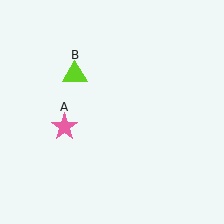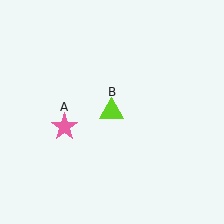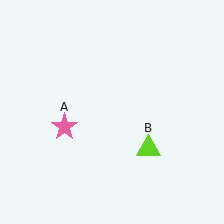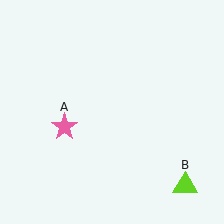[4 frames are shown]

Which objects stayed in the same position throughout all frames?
Pink star (object A) remained stationary.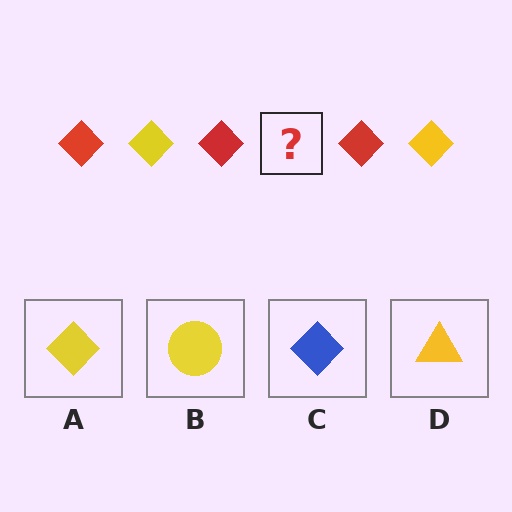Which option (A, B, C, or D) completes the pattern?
A.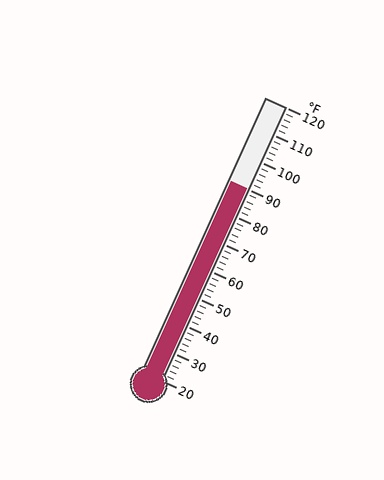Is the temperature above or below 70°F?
The temperature is above 70°F.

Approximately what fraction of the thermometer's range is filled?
The thermometer is filled to approximately 70% of its range.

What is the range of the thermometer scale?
The thermometer scale ranges from 20°F to 120°F.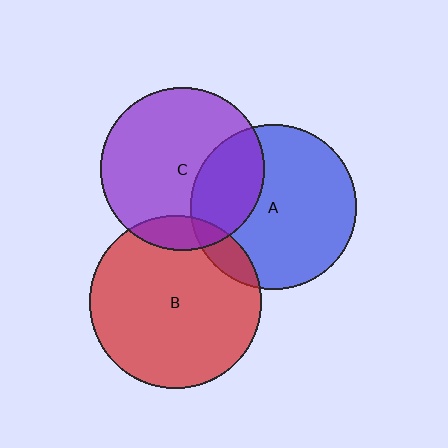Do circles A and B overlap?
Yes.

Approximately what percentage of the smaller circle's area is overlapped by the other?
Approximately 10%.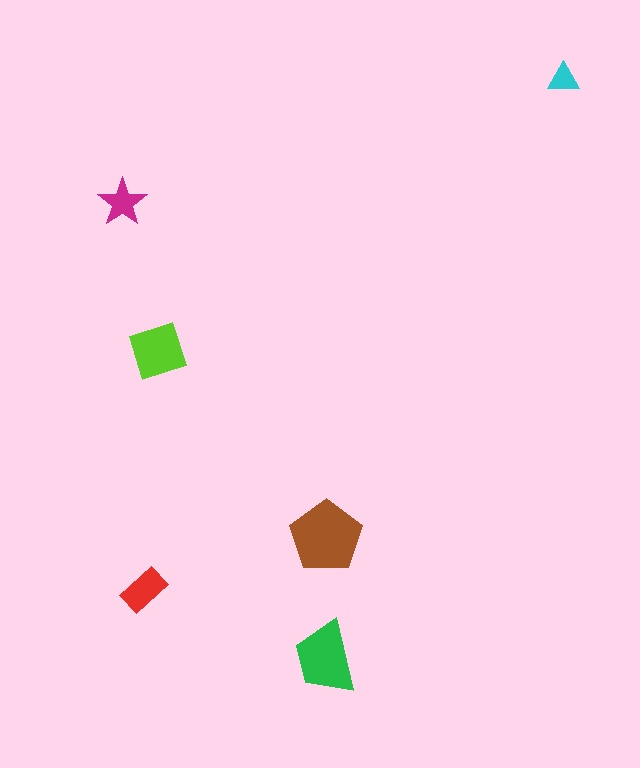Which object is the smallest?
The cyan triangle.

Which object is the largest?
The brown pentagon.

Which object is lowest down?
The green trapezoid is bottommost.